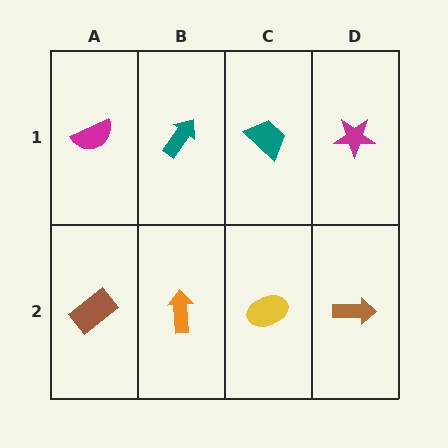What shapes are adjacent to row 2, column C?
A teal trapezoid (row 1, column C), an orange arrow (row 2, column B), a brown arrow (row 2, column D).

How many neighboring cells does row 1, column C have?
3.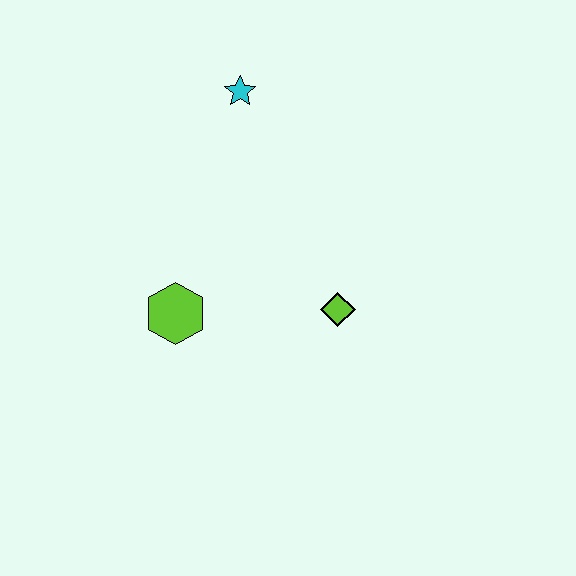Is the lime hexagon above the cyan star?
No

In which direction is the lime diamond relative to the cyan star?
The lime diamond is below the cyan star.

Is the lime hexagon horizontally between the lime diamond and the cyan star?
No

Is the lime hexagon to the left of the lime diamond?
Yes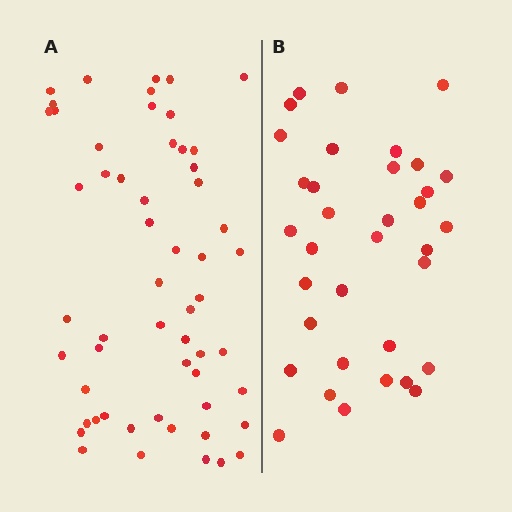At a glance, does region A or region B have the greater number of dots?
Region A (the left region) has more dots.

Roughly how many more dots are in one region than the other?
Region A has approximately 20 more dots than region B.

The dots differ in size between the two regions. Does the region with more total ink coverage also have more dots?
No. Region B has more total ink coverage because its dots are larger, but region A actually contains more individual dots. Total area can be misleading — the number of items is what matters here.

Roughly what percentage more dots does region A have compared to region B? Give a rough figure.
About 60% more.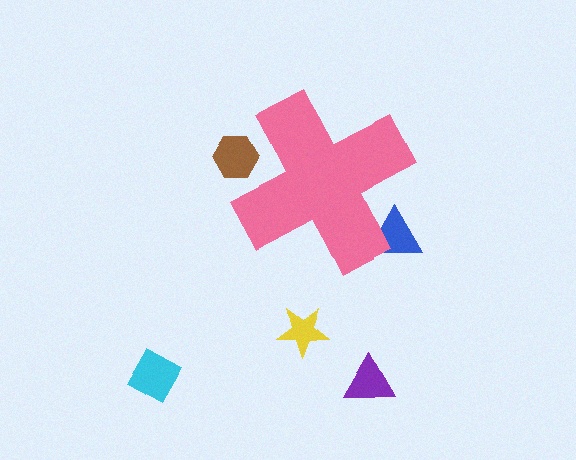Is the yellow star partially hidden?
No, the yellow star is fully visible.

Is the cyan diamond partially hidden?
No, the cyan diamond is fully visible.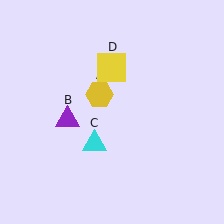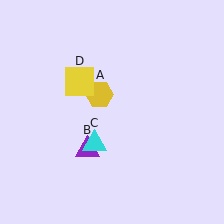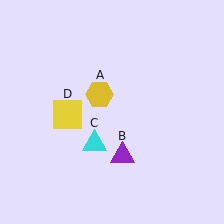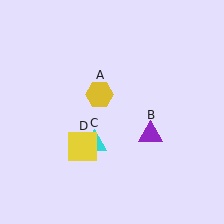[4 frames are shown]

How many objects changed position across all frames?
2 objects changed position: purple triangle (object B), yellow square (object D).